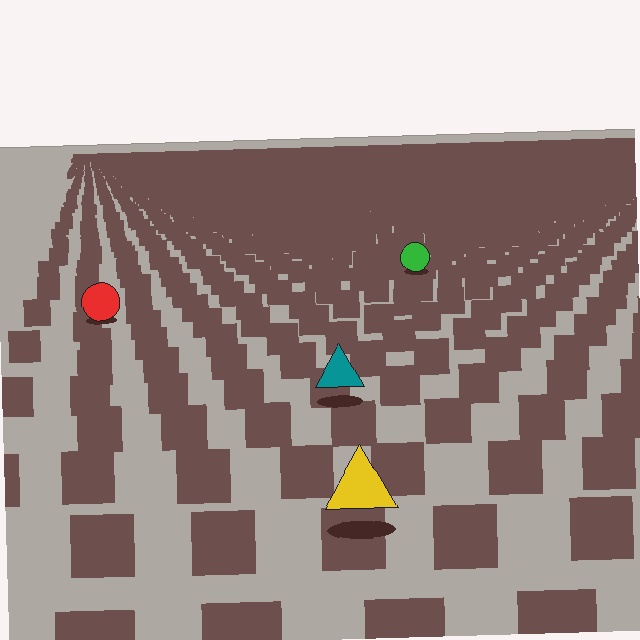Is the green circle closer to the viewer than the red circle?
No. The red circle is closer — you can tell from the texture gradient: the ground texture is coarser near it.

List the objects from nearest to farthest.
From nearest to farthest: the yellow triangle, the teal triangle, the red circle, the green circle.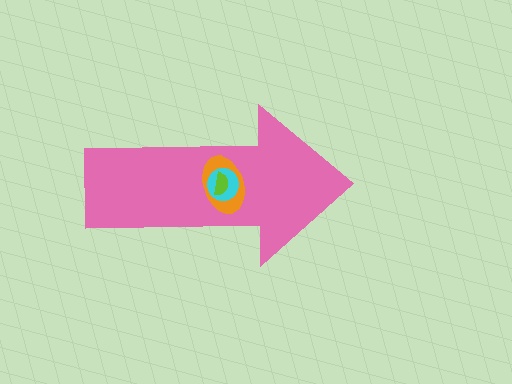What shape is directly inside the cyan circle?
The lime semicircle.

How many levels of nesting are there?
4.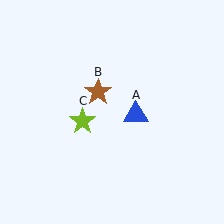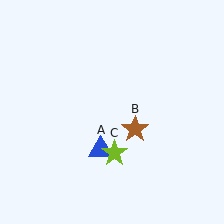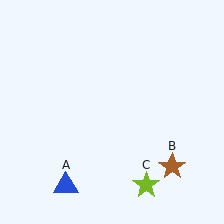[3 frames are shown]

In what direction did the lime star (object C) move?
The lime star (object C) moved down and to the right.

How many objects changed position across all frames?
3 objects changed position: blue triangle (object A), brown star (object B), lime star (object C).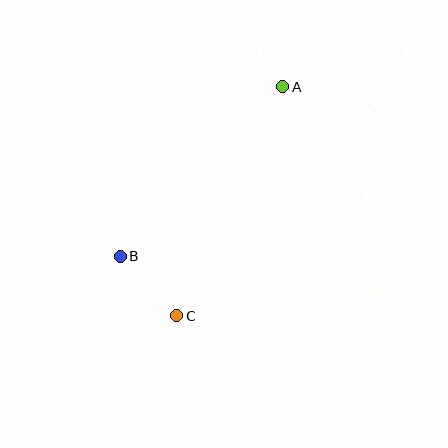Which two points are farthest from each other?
Points A and C are farthest from each other.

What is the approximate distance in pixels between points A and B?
The distance between A and B is approximately 234 pixels.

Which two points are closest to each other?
Points B and C are closest to each other.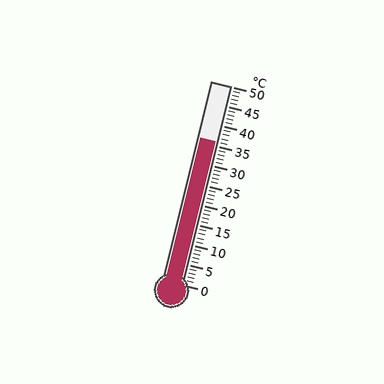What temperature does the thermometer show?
The thermometer shows approximately 36°C.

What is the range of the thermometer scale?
The thermometer scale ranges from 0°C to 50°C.